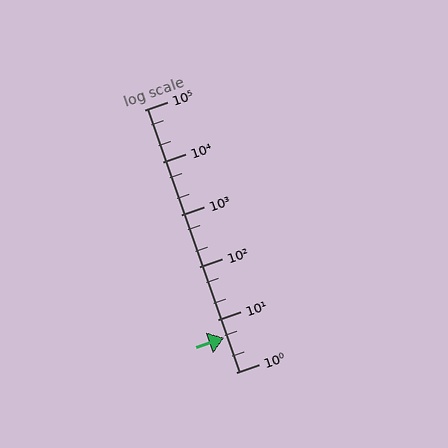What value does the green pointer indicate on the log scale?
The pointer indicates approximately 4.5.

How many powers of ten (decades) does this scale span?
The scale spans 5 decades, from 1 to 100000.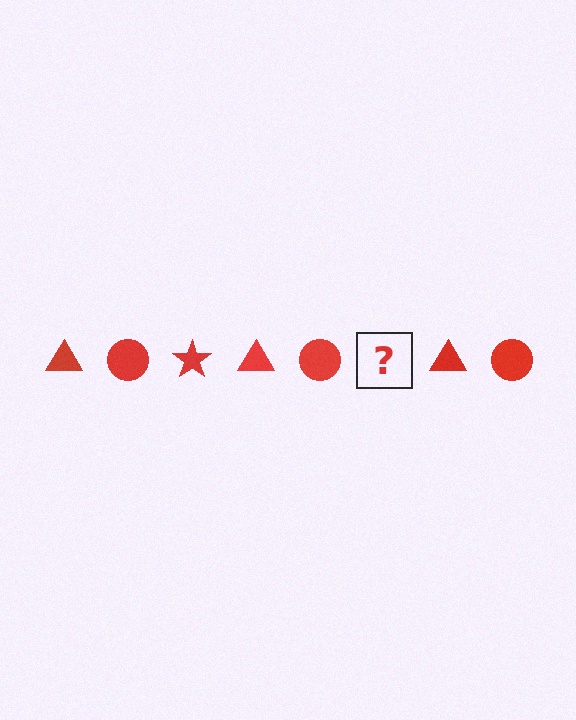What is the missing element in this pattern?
The missing element is a red star.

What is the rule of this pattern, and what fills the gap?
The rule is that the pattern cycles through triangle, circle, star shapes in red. The gap should be filled with a red star.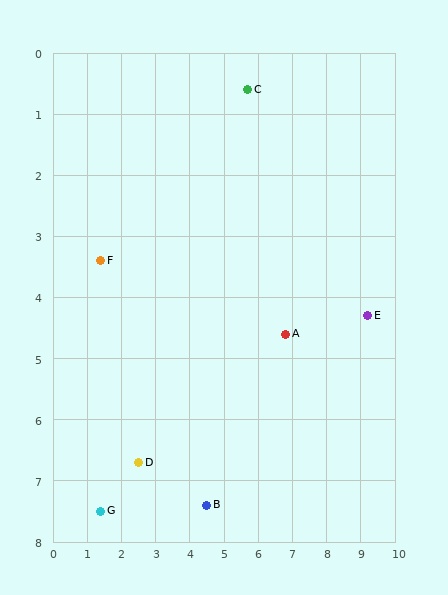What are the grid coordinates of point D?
Point D is at approximately (2.5, 6.7).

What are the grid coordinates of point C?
Point C is at approximately (5.7, 0.6).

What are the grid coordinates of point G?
Point G is at approximately (1.4, 7.5).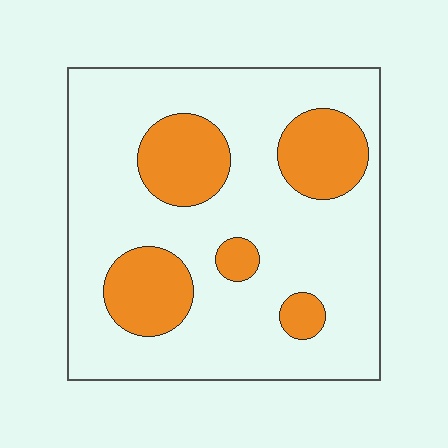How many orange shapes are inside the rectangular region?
5.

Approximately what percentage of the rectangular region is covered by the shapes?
Approximately 25%.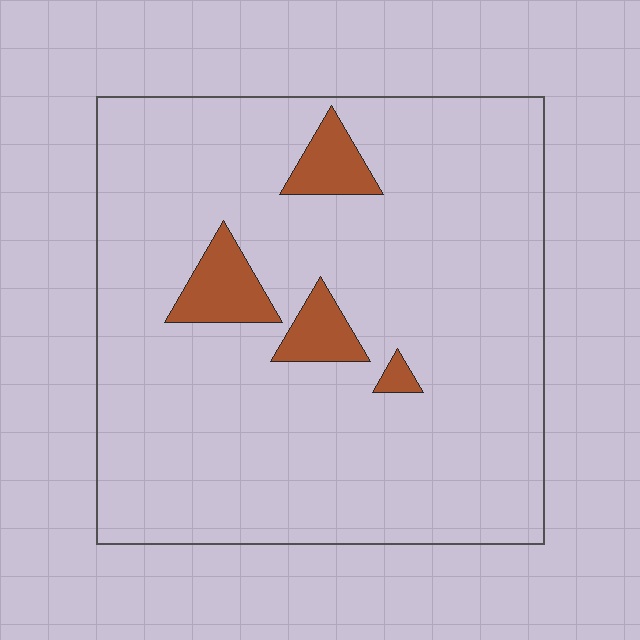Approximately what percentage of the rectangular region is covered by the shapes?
Approximately 10%.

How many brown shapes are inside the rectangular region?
4.